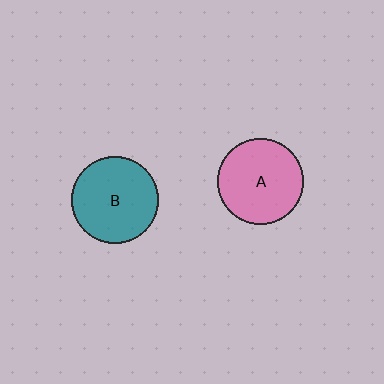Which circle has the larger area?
Circle B (teal).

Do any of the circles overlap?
No, none of the circles overlap.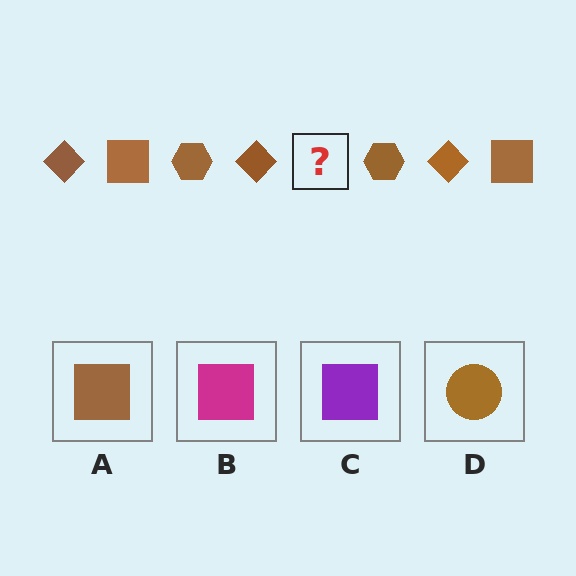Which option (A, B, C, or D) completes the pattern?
A.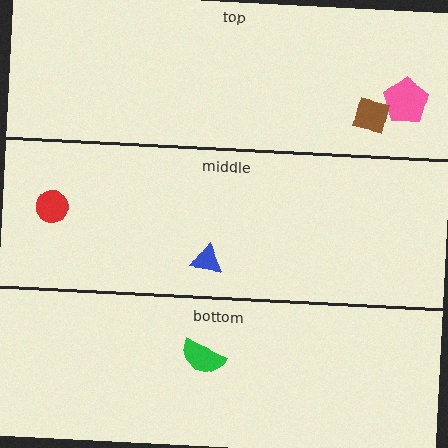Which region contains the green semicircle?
The bottom region.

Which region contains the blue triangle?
The middle region.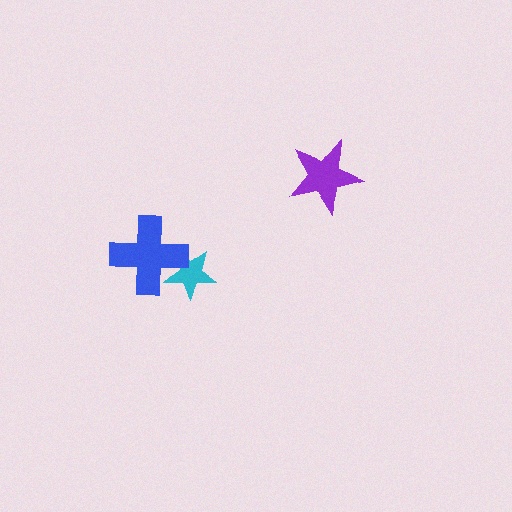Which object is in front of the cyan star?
The blue cross is in front of the cyan star.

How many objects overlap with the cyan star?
1 object overlaps with the cyan star.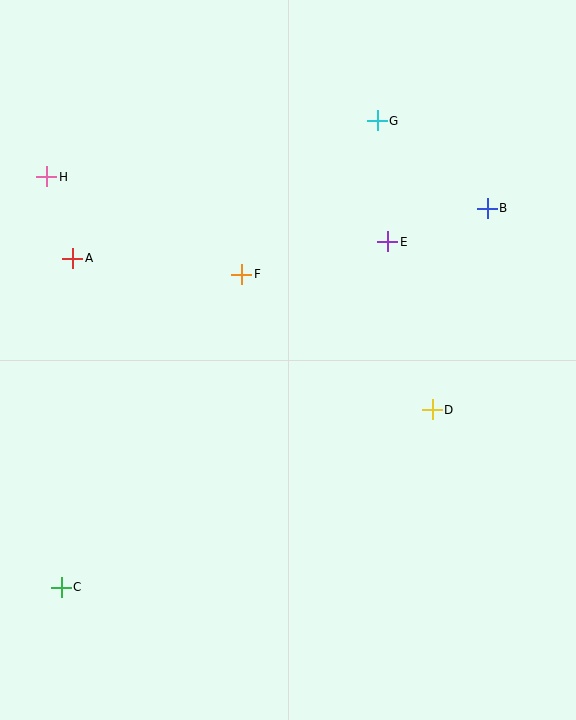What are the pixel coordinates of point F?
Point F is at (242, 274).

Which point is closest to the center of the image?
Point F at (242, 274) is closest to the center.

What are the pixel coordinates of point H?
Point H is at (47, 177).